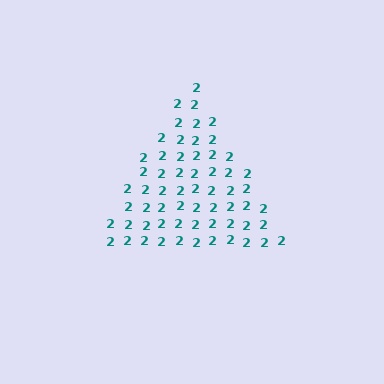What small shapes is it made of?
It is made of small digit 2's.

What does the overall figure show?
The overall figure shows a triangle.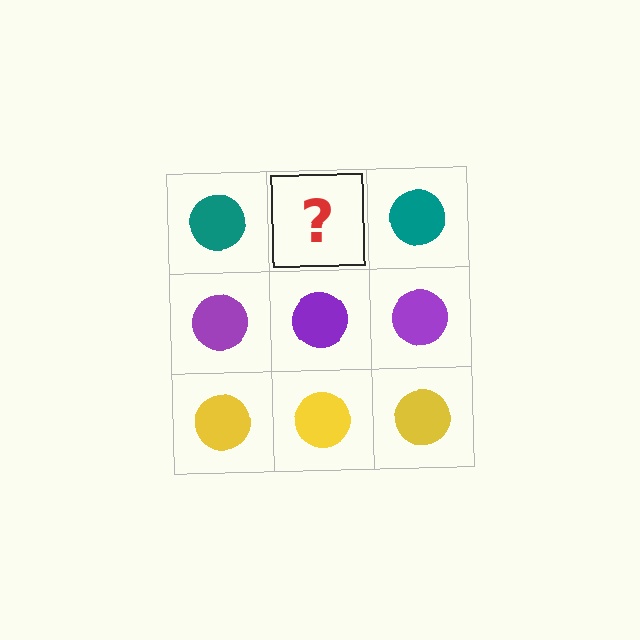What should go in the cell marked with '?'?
The missing cell should contain a teal circle.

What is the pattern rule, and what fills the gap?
The rule is that each row has a consistent color. The gap should be filled with a teal circle.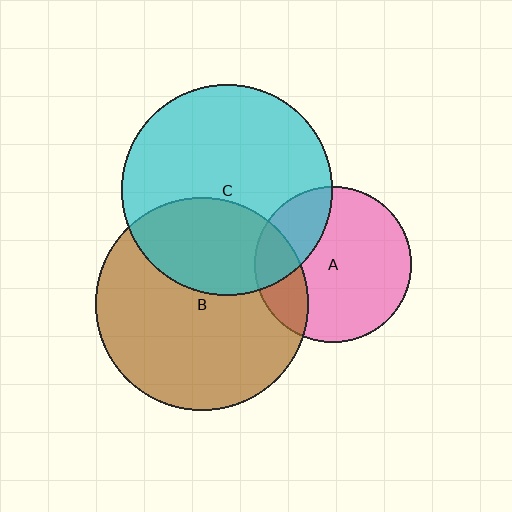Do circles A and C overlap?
Yes.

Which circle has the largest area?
Circle B (brown).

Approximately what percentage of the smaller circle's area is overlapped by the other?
Approximately 25%.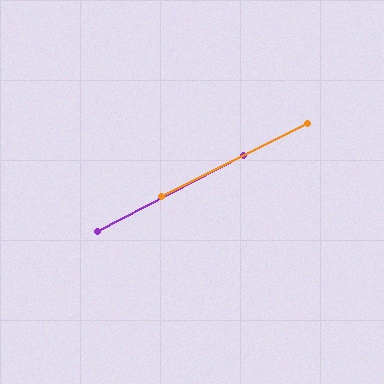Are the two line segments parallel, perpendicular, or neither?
Parallel — their directions differ by only 1.1°.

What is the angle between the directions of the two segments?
Approximately 1 degree.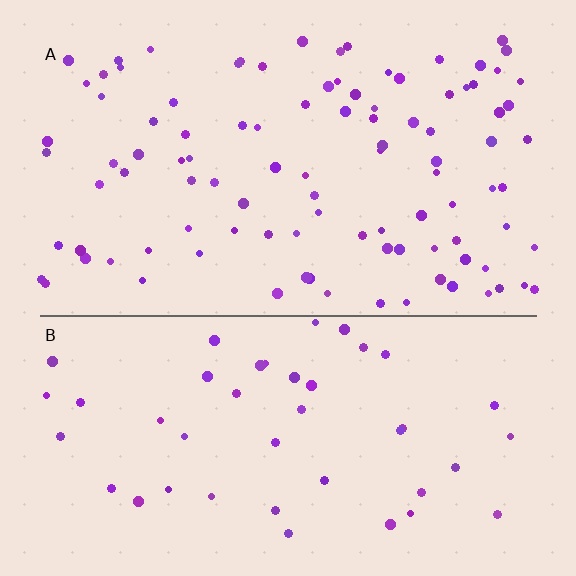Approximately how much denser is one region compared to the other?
Approximately 2.3× — region A over region B.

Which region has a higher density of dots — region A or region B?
A (the top).